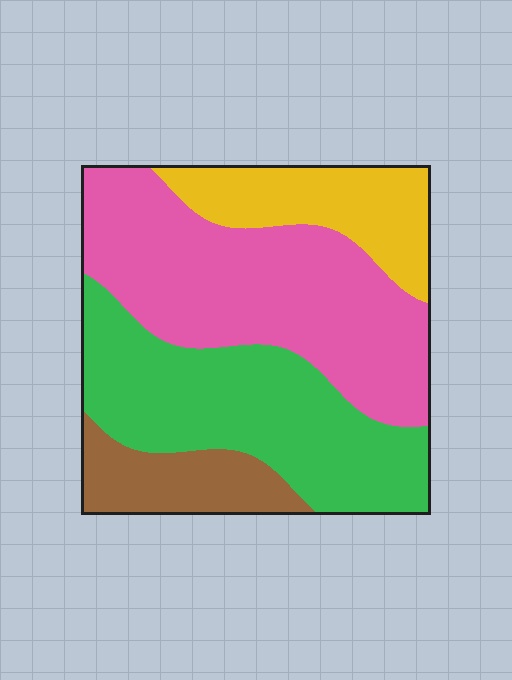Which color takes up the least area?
Brown, at roughly 10%.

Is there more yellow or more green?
Green.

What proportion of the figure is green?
Green takes up between a sixth and a third of the figure.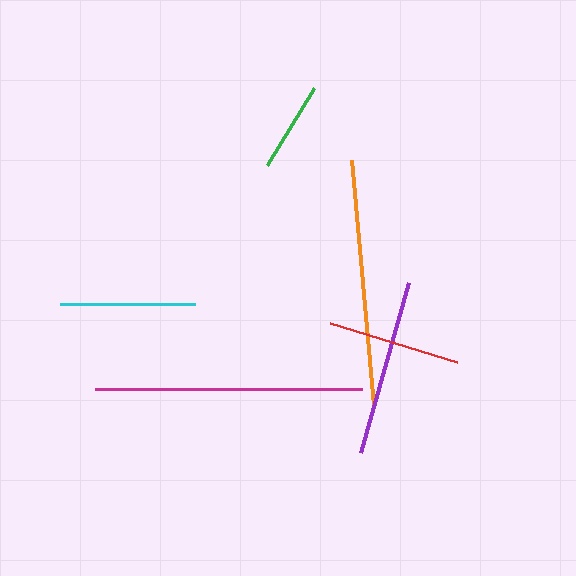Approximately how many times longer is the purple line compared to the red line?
The purple line is approximately 1.3 times the length of the red line.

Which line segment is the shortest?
The green line is the shortest at approximately 91 pixels.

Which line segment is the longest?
The magenta line is the longest at approximately 267 pixels.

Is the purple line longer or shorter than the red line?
The purple line is longer than the red line.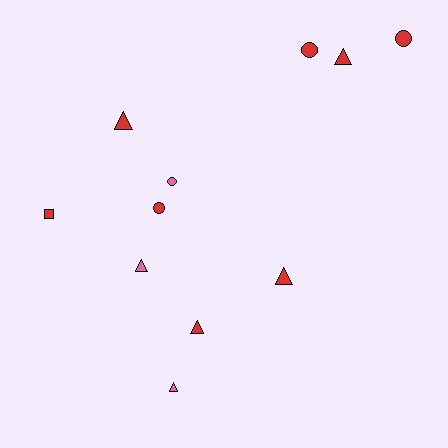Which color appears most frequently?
Red, with 8 objects.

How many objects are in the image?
There are 11 objects.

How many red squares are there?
There is 1 red square.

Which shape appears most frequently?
Triangle, with 6 objects.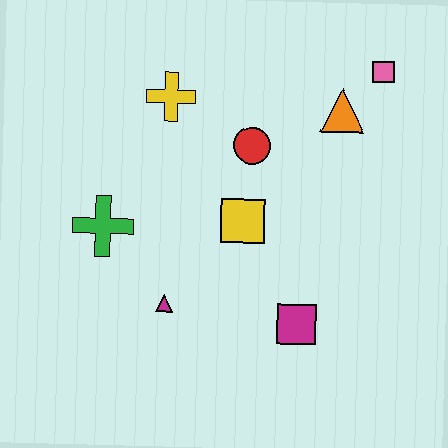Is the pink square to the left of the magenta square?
No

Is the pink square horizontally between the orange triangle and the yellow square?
No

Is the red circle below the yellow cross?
Yes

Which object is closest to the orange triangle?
The pink square is closest to the orange triangle.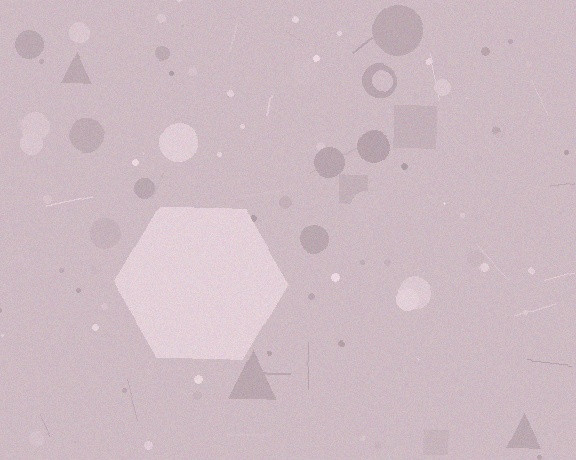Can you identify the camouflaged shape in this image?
The camouflaged shape is a hexagon.